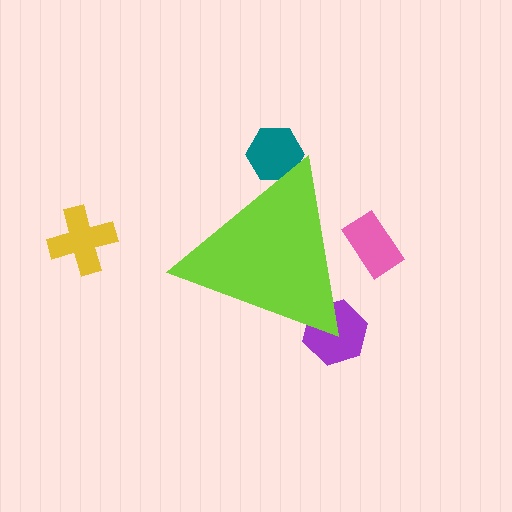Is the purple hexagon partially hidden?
Yes, the purple hexagon is partially hidden behind the lime triangle.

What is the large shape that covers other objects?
A lime triangle.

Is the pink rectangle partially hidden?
Yes, the pink rectangle is partially hidden behind the lime triangle.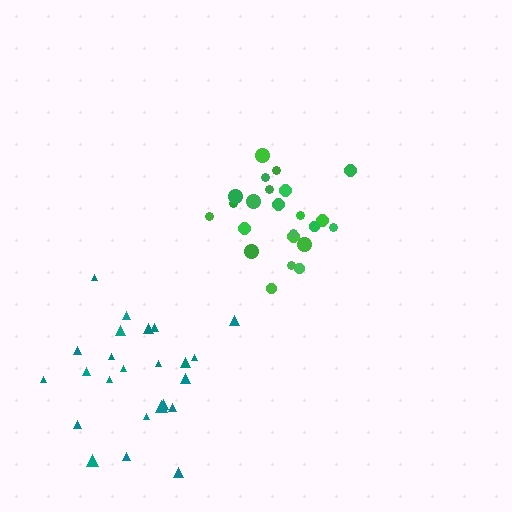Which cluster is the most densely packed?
Green.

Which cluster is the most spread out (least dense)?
Teal.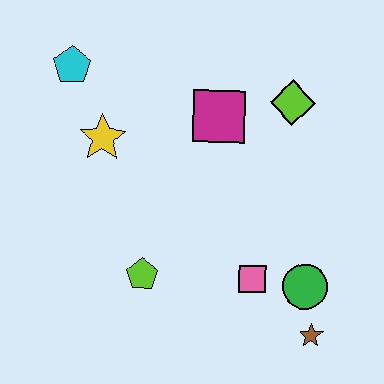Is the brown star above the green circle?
No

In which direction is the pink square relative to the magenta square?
The pink square is below the magenta square.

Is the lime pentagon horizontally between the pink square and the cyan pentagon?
Yes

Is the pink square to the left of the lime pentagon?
No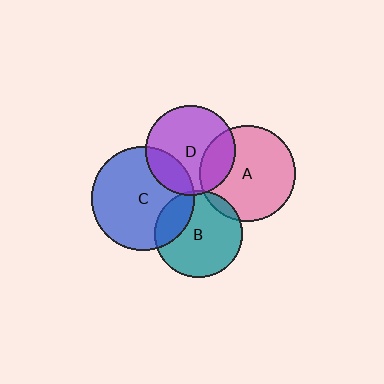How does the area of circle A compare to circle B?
Approximately 1.2 times.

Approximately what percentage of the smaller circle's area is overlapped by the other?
Approximately 5%.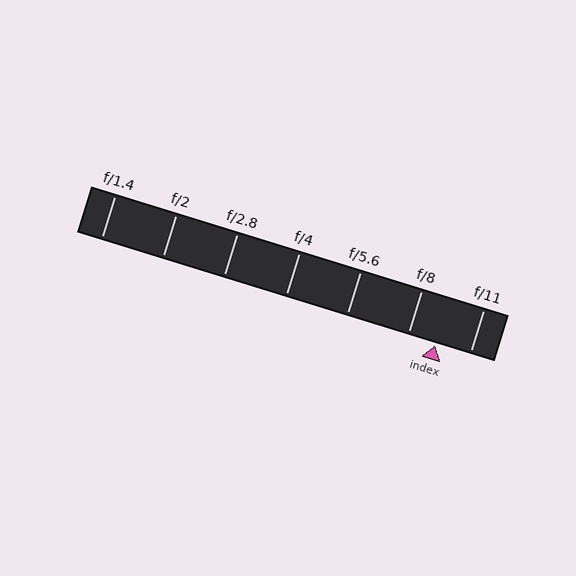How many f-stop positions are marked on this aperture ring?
There are 7 f-stop positions marked.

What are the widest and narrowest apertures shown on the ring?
The widest aperture shown is f/1.4 and the narrowest is f/11.